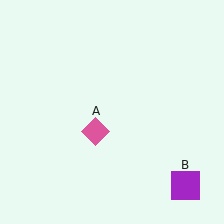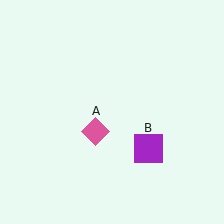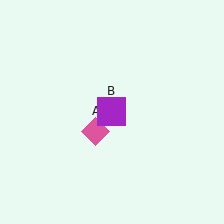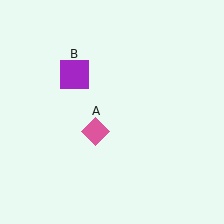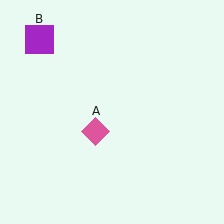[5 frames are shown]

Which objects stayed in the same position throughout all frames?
Pink diamond (object A) remained stationary.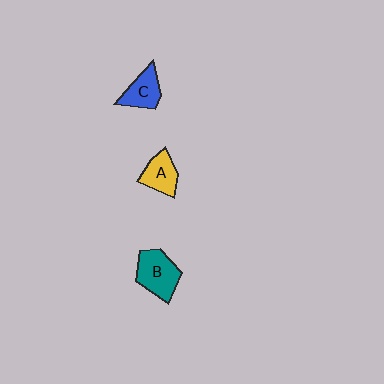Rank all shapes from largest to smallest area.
From largest to smallest: B (teal), C (blue), A (yellow).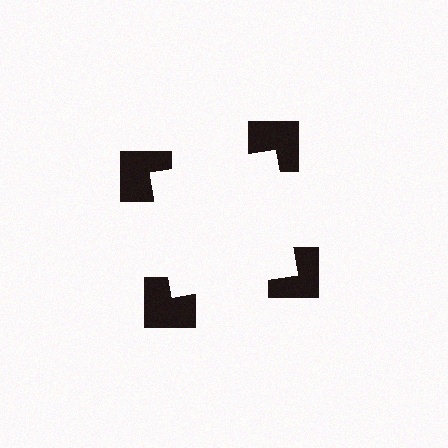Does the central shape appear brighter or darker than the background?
It typically appears slightly brighter than the background, even though no actual brightness change is drawn.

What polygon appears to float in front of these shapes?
An illusory square — its edges are inferred from the aligned wedge cuts in the notched squares, not physically drawn.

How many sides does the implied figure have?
4 sides.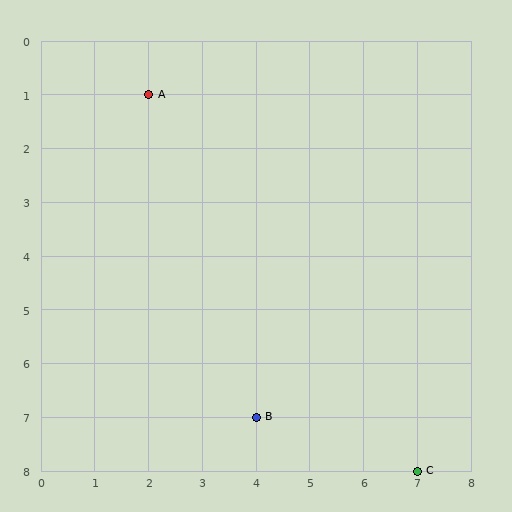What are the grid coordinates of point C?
Point C is at grid coordinates (7, 8).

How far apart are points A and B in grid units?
Points A and B are 2 columns and 6 rows apart (about 6.3 grid units diagonally).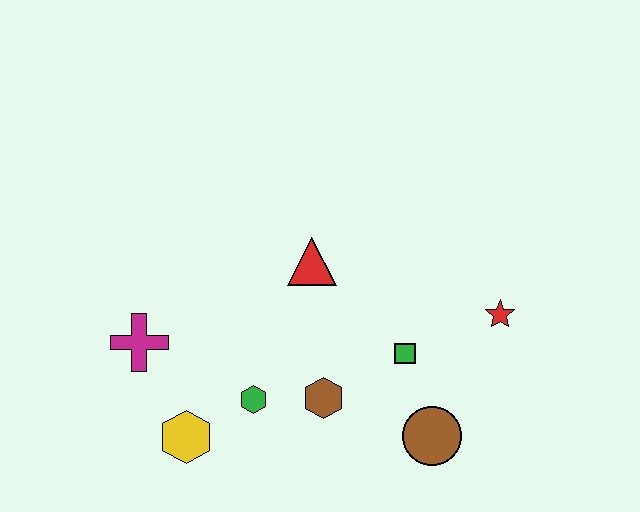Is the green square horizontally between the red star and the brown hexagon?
Yes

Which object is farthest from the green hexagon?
The red star is farthest from the green hexagon.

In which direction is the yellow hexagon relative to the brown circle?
The yellow hexagon is to the left of the brown circle.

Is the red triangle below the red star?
No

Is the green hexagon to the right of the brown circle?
No